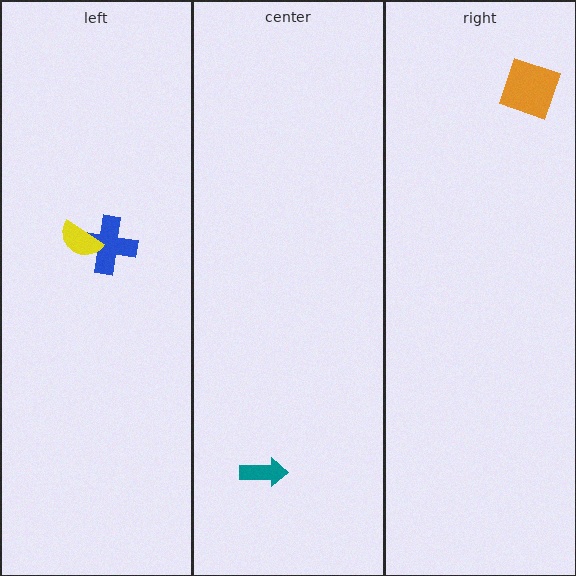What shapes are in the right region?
The orange square.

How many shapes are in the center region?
1.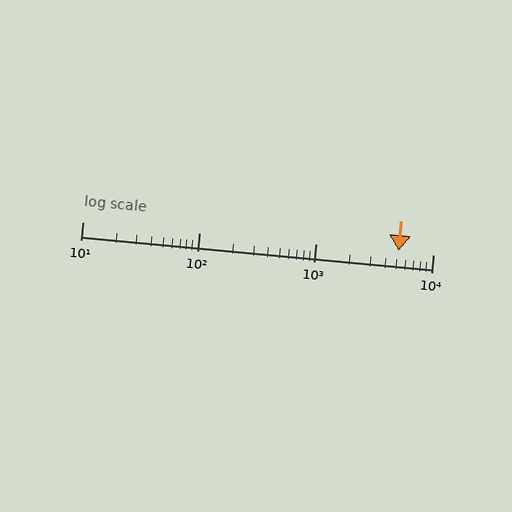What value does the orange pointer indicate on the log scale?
The pointer indicates approximately 5100.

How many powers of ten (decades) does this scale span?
The scale spans 3 decades, from 10 to 10000.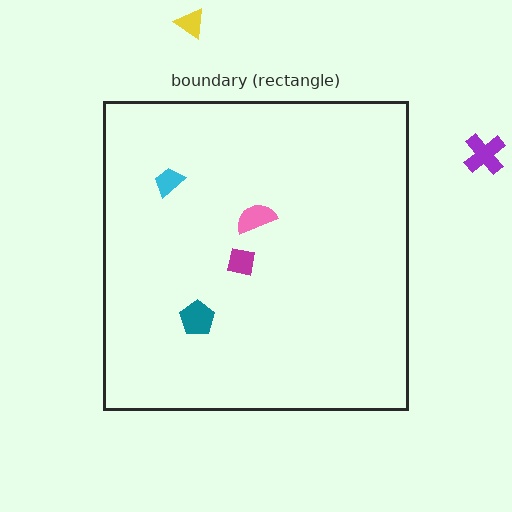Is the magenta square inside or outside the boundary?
Inside.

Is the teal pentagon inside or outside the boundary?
Inside.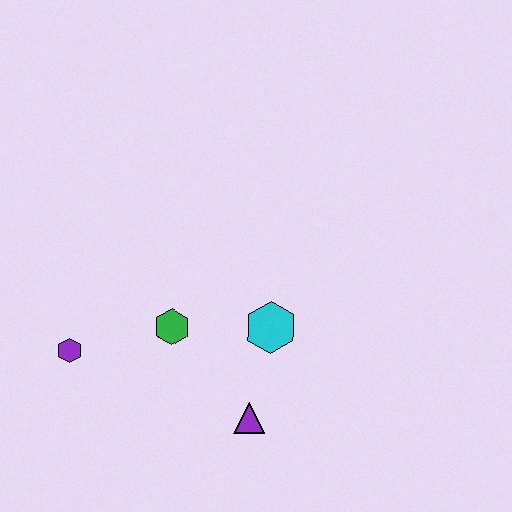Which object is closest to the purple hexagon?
The green hexagon is closest to the purple hexagon.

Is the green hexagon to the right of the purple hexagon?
Yes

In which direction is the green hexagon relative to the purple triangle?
The green hexagon is above the purple triangle.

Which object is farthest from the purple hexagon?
The cyan hexagon is farthest from the purple hexagon.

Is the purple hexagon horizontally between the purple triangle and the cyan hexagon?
No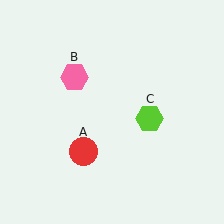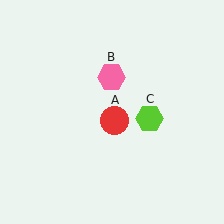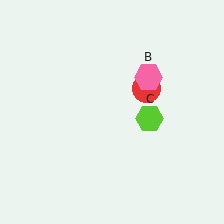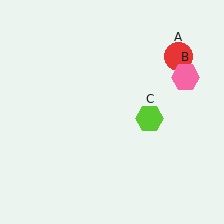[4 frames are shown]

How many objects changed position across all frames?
2 objects changed position: red circle (object A), pink hexagon (object B).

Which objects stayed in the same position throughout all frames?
Lime hexagon (object C) remained stationary.